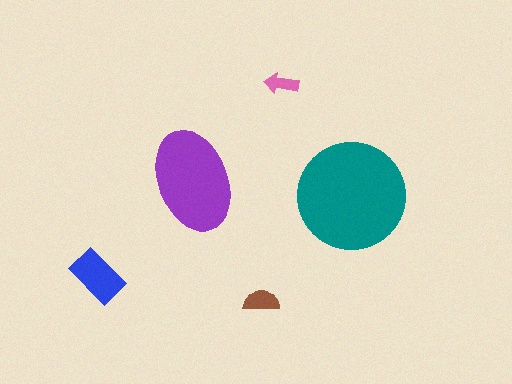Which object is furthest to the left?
The blue rectangle is leftmost.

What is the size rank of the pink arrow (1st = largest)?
5th.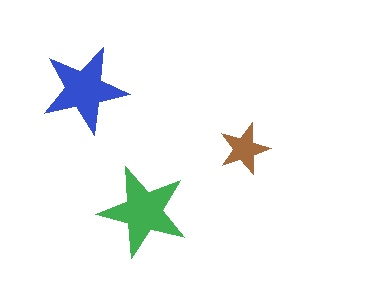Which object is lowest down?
The green star is bottommost.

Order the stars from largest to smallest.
the green one, the blue one, the brown one.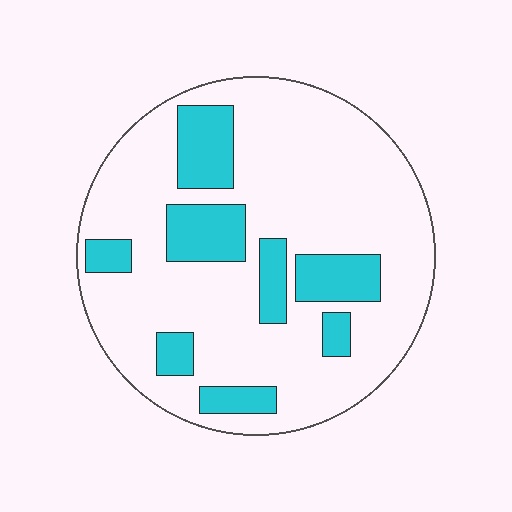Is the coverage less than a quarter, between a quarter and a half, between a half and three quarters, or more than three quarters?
Less than a quarter.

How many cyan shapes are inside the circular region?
8.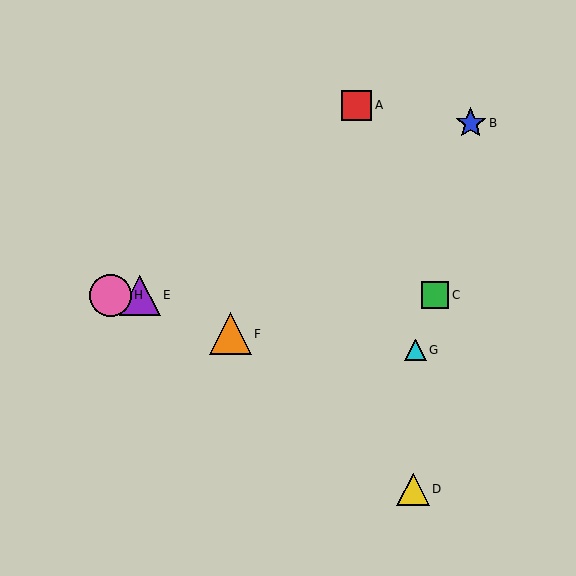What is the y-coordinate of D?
Object D is at y≈489.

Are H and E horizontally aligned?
Yes, both are at y≈295.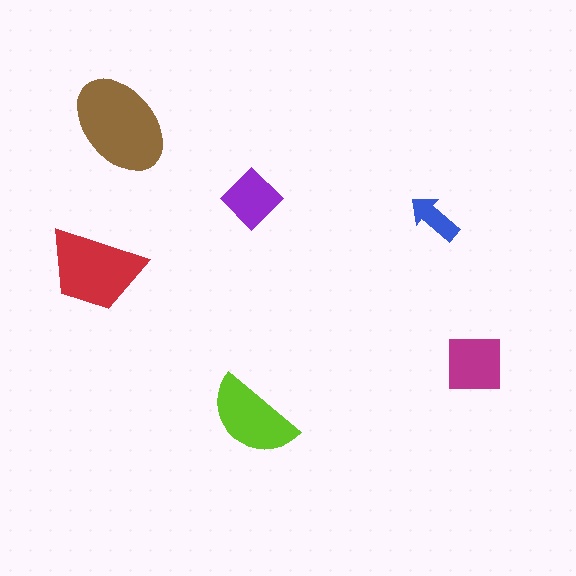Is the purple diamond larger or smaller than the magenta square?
Smaller.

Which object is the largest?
The brown ellipse.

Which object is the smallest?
The blue arrow.